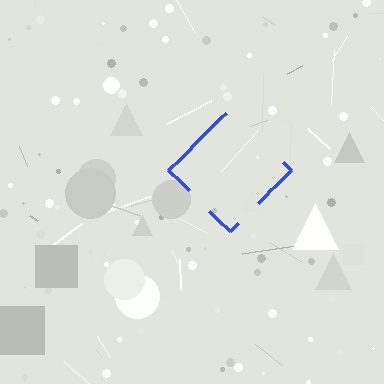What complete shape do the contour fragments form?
The contour fragments form a diamond.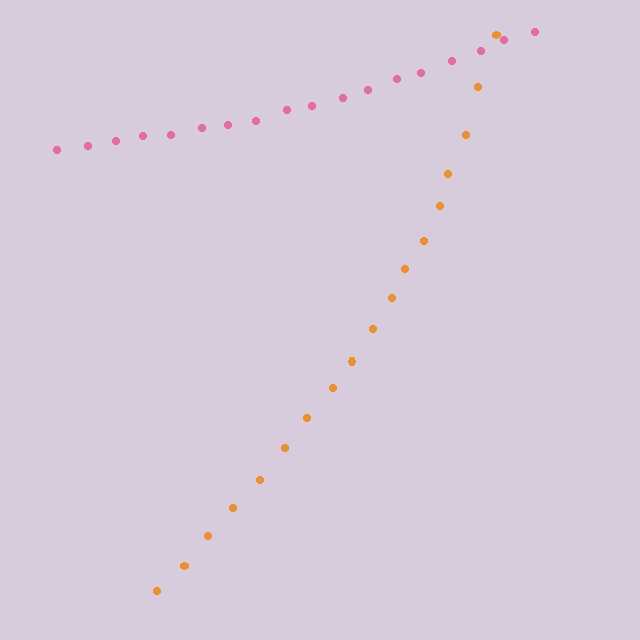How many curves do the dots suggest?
There are 2 distinct paths.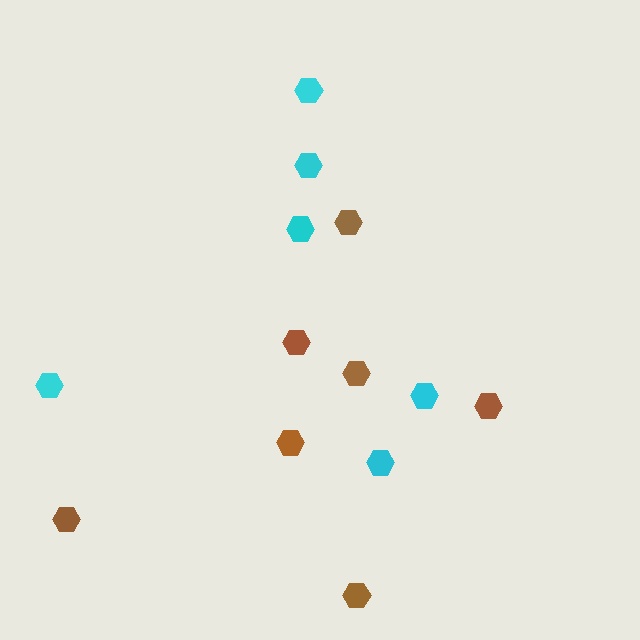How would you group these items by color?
There are 2 groups: one group of brown hexagons (7) and one group of cyan hexagons (6).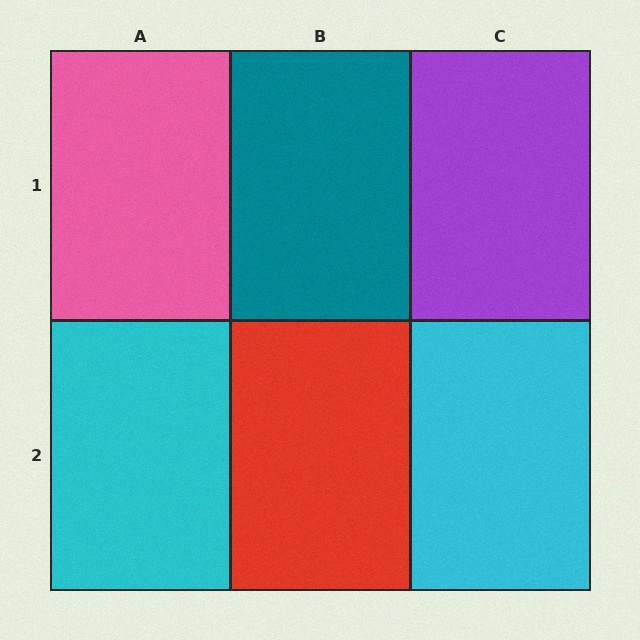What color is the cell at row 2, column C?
Cyan.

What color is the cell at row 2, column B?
Red.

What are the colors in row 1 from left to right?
Pink, teal, purple.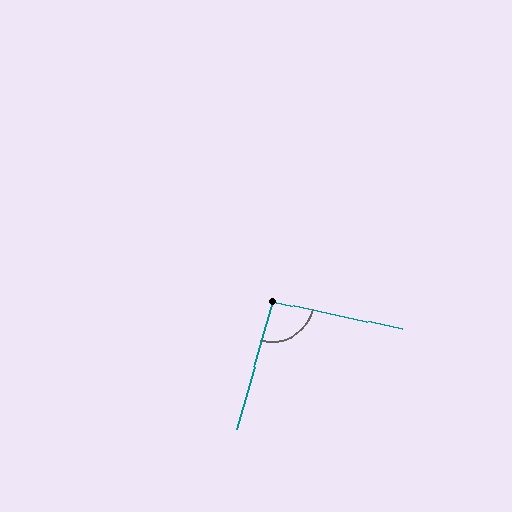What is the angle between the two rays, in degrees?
Approximately 93 degrees.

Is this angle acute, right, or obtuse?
It is approximately a right angle.